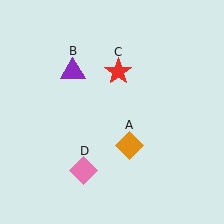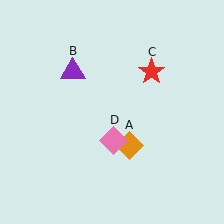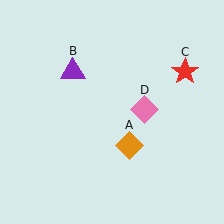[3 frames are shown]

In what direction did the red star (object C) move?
The red star (object C) moved right.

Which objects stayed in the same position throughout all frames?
Orange diamond (object A) and purple triangle (object B) remained stationary.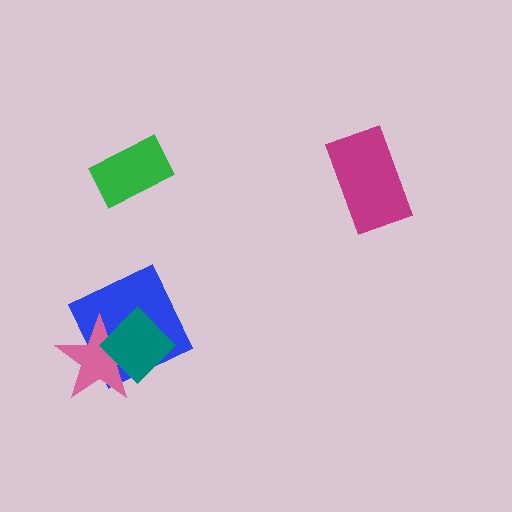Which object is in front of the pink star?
The teal diamond is in front of the pink star.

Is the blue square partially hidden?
Yes, it is partially covered by another shape.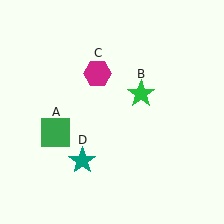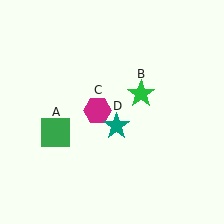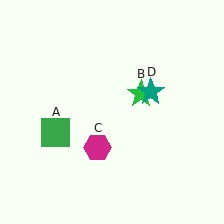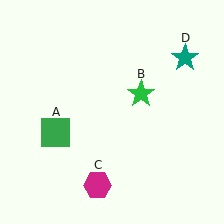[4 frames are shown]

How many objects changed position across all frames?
2 objects changed position: magenta hexagon (object C), teal star (object D).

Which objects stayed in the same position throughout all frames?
Green square (object A) and green star (object B) remained stationary.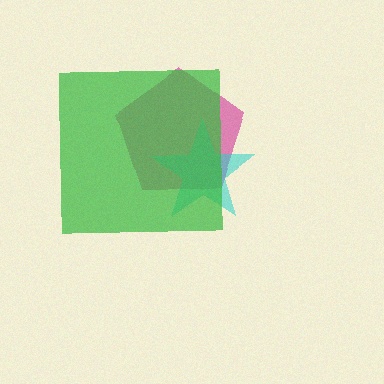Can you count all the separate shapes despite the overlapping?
Yes, there are 3 separate shapes.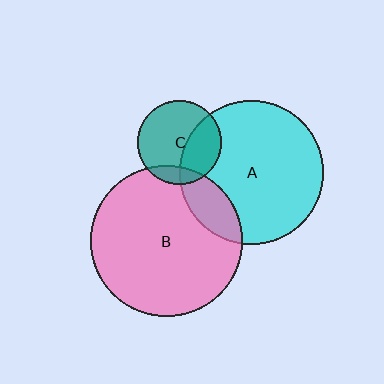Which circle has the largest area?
Circle B (pink).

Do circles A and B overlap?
Yes.